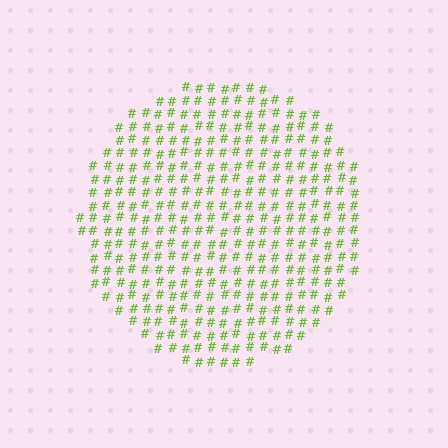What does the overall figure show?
The overall figure shows a circle.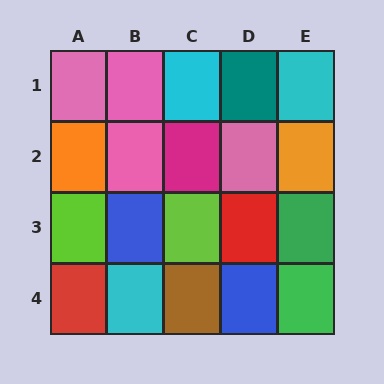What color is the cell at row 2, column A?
Orange.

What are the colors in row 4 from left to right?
Red, cyan, brown, blue, green.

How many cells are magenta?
1 cell is magenta.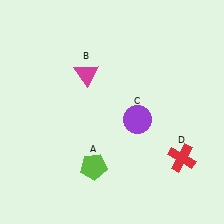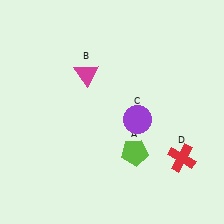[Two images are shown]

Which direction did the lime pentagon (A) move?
The lime pentagon (A) moved right.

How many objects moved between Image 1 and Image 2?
1 object moved between the two images.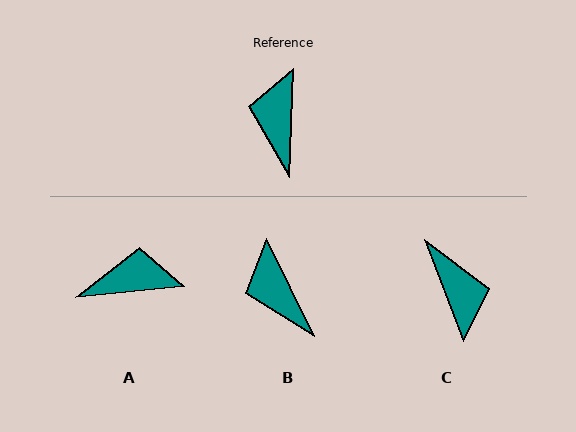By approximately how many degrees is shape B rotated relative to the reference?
Approximately 29 degrees counter-clockwise.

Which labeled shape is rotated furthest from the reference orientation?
C, about 157 degrees away.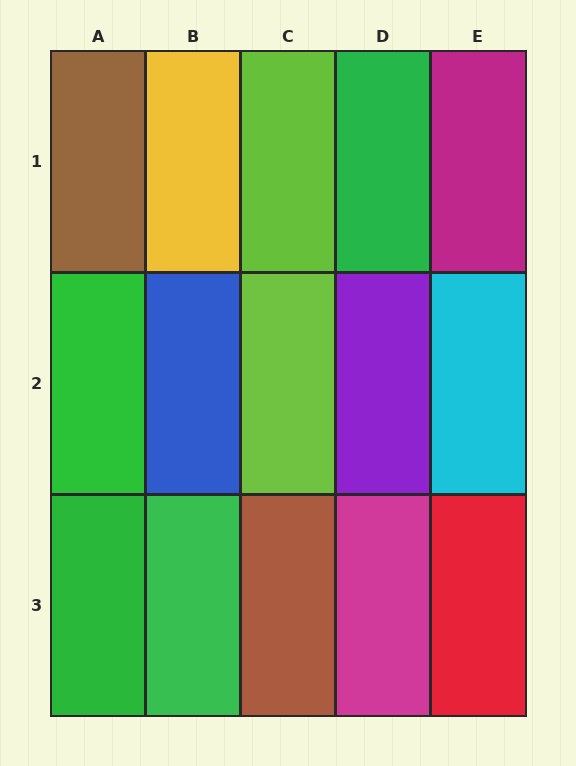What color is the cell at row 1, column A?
Brown.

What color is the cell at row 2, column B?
Blue.